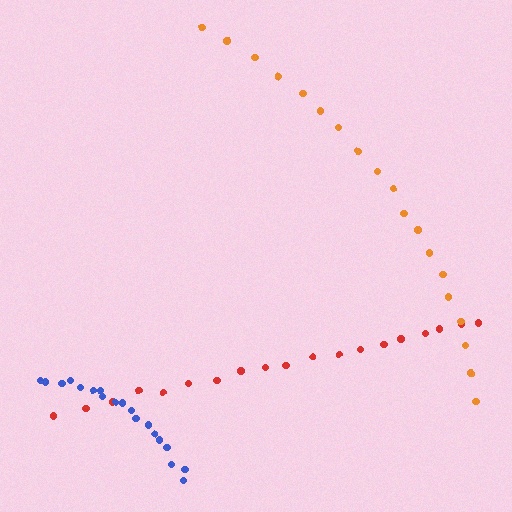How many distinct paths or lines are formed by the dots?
There are 3 distinct paths.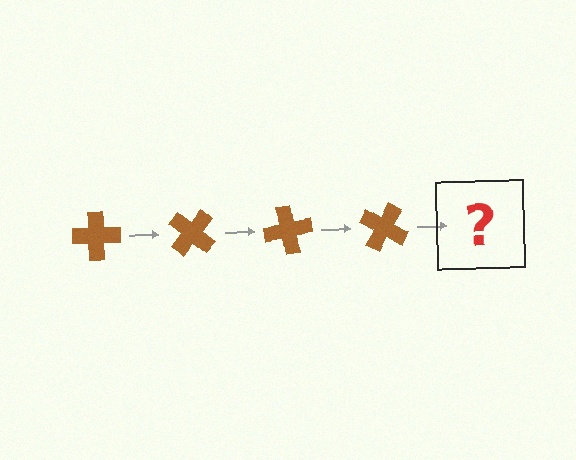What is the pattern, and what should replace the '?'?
The pattern is that the cross rotates 40 degrees each step. The '?' should be a brown cross rotated 160 degrees.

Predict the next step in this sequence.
The next step is a brown cross rotated 160 degrees.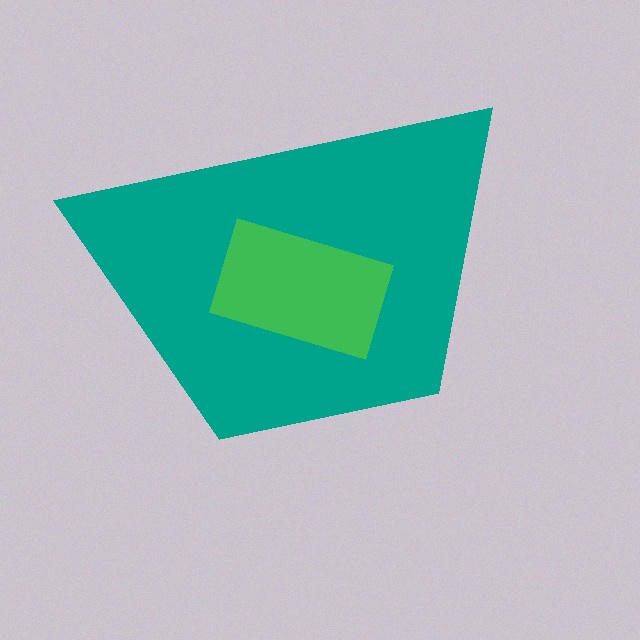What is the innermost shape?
The green rectangle.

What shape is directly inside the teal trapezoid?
The green rectangle.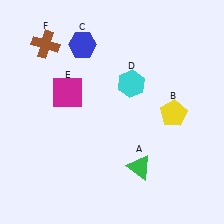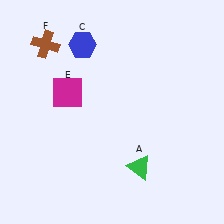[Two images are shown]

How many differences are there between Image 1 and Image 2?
There are 2 differences between the two images.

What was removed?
The cyan hexagon (D), the yellow pentagon (B) were removed in Image 2.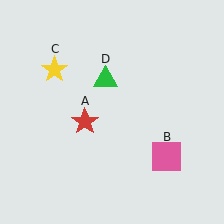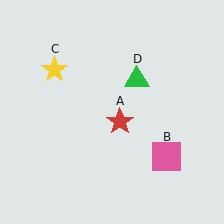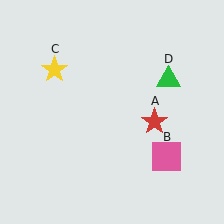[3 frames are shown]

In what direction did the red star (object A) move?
The red star (object A) moved right.